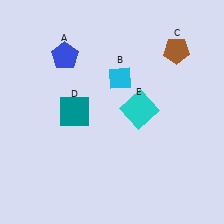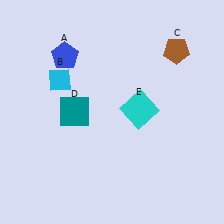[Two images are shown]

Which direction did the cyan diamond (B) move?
The cyan diamond (B) moved left.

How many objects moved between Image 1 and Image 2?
1 object moved between the two images.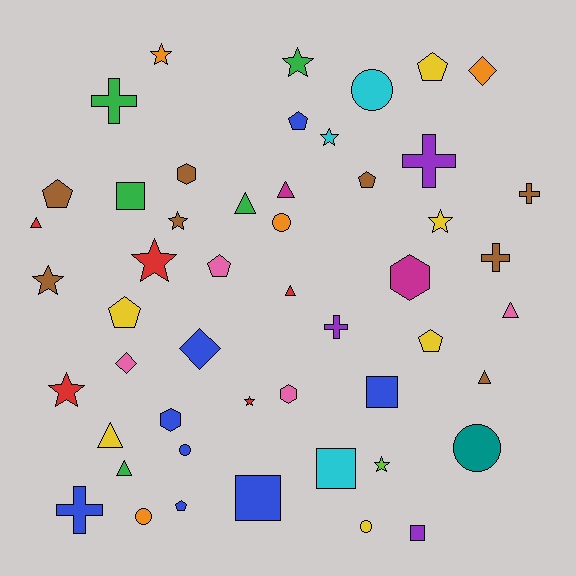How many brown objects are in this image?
There are 8 brown objects.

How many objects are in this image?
There are 50 objects.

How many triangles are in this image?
There are 8 triangles.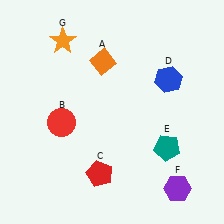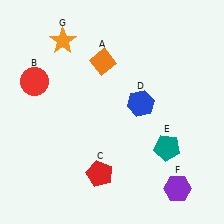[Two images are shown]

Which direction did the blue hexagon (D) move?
The blue hexagon (D) moved left.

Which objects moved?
The objects that moved are: the red circle (B), the blue hexagon (D).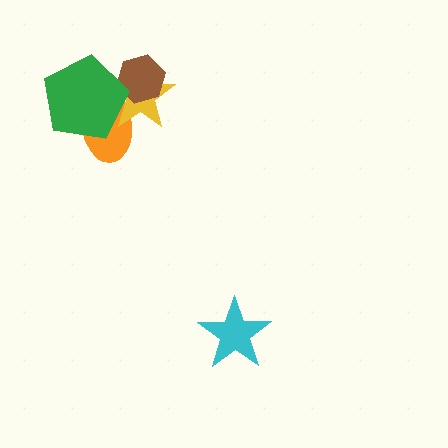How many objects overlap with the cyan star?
0 objects overlap with the cyan star.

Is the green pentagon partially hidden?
No, no other shape covers it.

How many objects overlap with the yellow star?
3 objects overlap with the yellow star.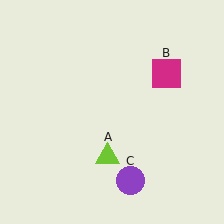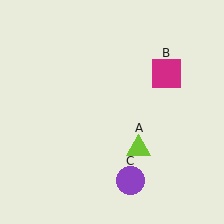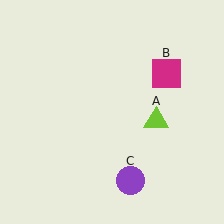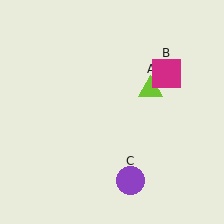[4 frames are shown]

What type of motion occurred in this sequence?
The lime triangle (object A) rotated counterclockwise around the center of the scene.